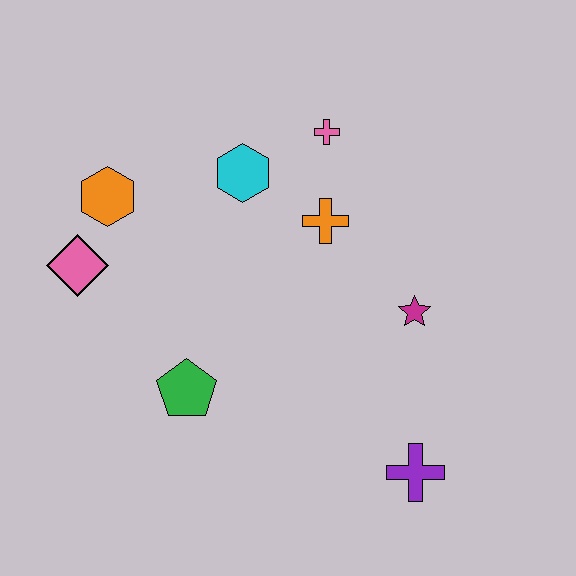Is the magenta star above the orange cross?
No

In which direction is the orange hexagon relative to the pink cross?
The orange hexagon is to the left of the pink cross.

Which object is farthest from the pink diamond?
The purple cross is farthest from the pink diamond.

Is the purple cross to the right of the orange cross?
Yes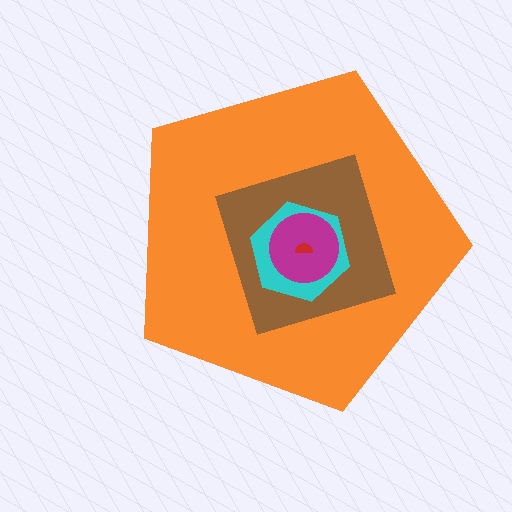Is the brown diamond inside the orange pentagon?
Yes.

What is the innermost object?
The red semicircle.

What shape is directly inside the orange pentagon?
The brown diamond.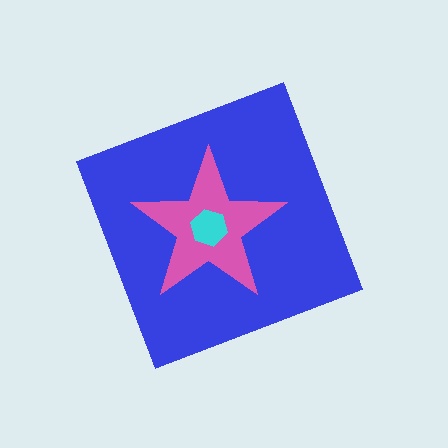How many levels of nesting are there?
3.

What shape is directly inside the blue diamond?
The pink star.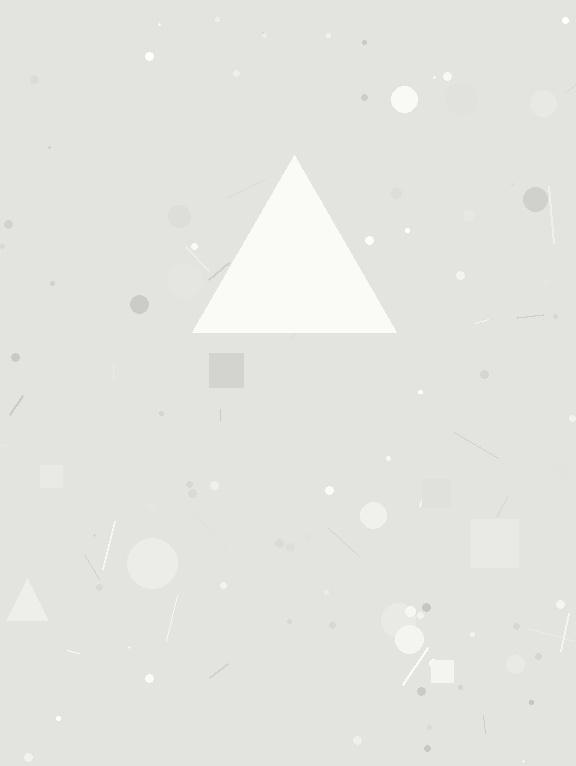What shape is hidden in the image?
A triangle is hidden in the image.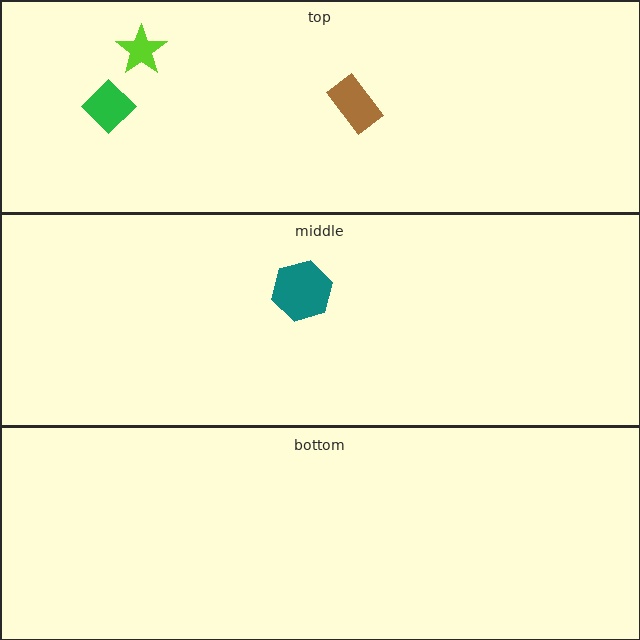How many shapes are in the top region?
3.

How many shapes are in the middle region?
1.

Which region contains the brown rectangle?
The top region.